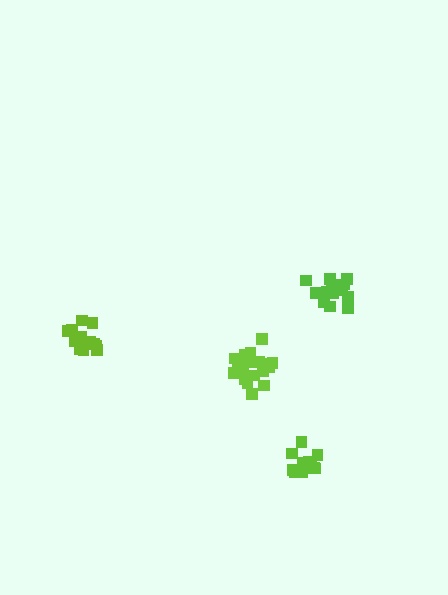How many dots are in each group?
Group 1: 14 dots, Group 2: 14 dots, Group 3: 19 dots, Group 4: 14 dots (61 total).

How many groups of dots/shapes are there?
There are 4 groups.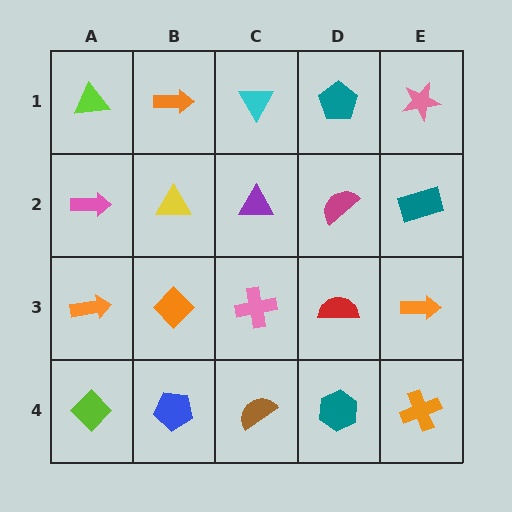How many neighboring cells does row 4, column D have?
3.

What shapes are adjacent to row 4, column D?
A red semicircle (row 3, column D), a brown semicircle (row 4, column C), an orange cross (row 4, column E).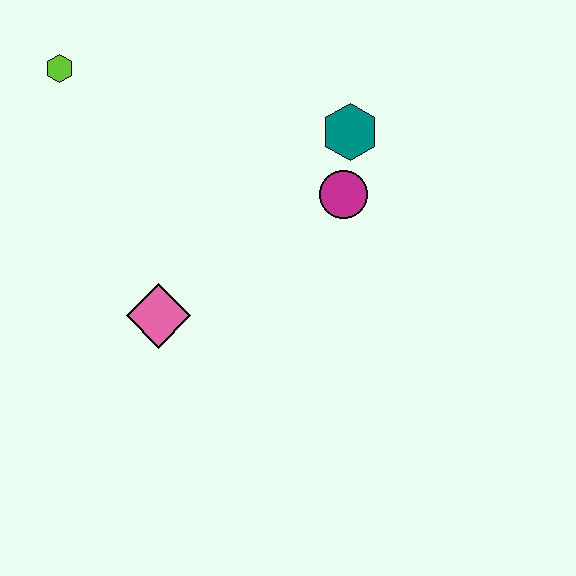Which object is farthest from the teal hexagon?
The lime hexagon is farthest from the teal hexagon.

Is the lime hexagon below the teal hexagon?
No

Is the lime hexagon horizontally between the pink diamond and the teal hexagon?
No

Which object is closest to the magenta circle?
The teal hexagon is closest to the magenta circle.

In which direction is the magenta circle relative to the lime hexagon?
The magenta circle is to the right of the lime hexagon.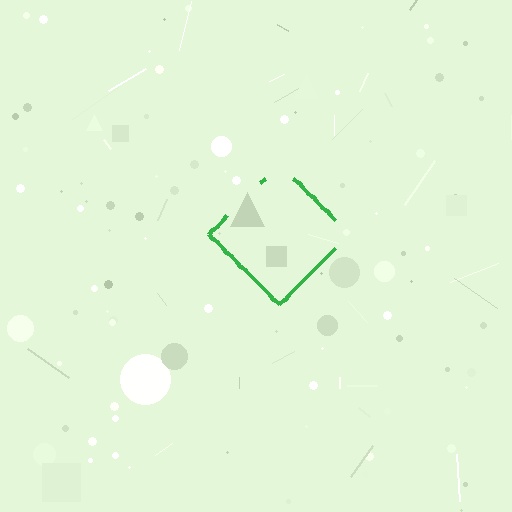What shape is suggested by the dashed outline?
The dashed outline suggests a diamond.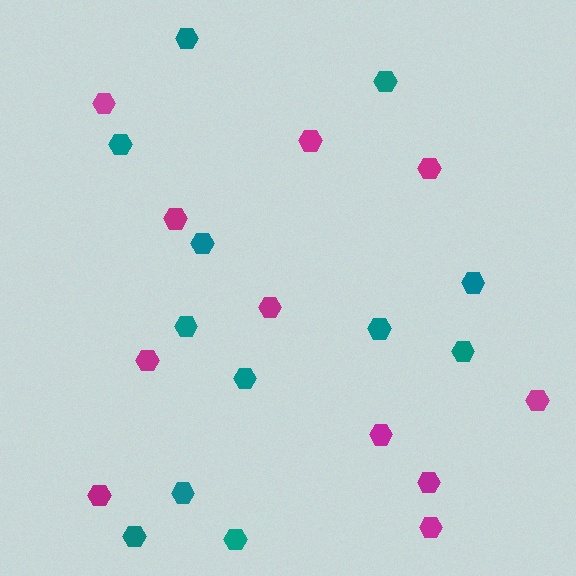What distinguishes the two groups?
There are 2 groups: one group of magenta hexagons (11) and one group of teal hexagons (12).